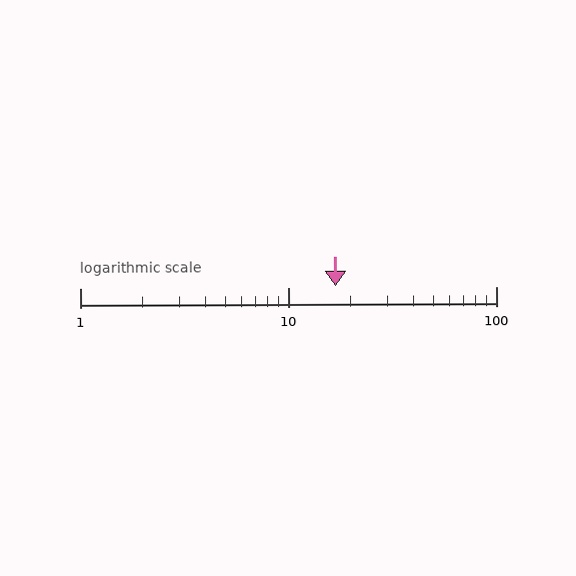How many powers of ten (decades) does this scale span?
The scale spans 2 decades, from 1 to 100.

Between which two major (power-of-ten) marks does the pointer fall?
The pointer is between 10 and 100.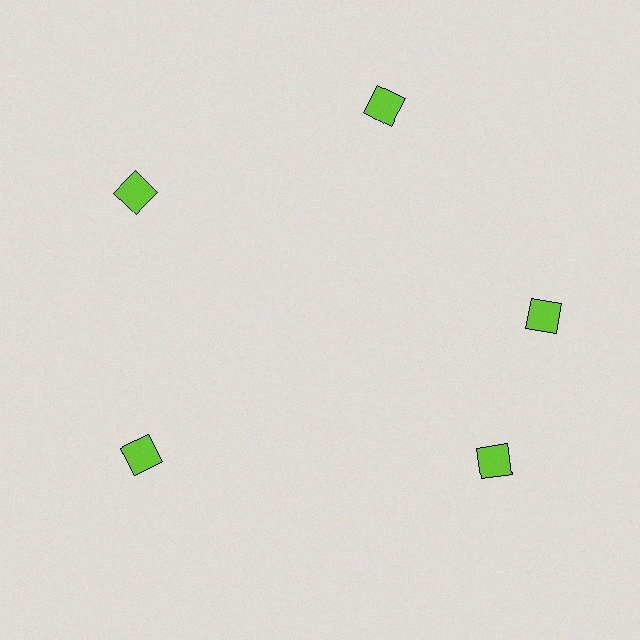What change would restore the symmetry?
The symmetry would be restored by rotating it back into even spacing with its neighbors so that all 5 diamonds sit at equal angles and equal distance from the center.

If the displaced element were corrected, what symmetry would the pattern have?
It would have 5-fold rotational symmetry — the pattern would map onto itself every 72 degrees.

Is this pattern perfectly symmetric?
No. The 5 lime diamonds are arranged in a ring, but one element near the 5 o'clock position is rotated out of alignment along the ring, breaking the 5-fold rotational symmetry.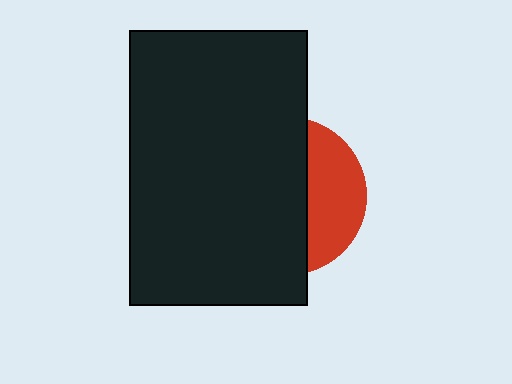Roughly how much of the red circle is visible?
A small part of it is visible (roughly 34%).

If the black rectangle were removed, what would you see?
You would see the complete red circle.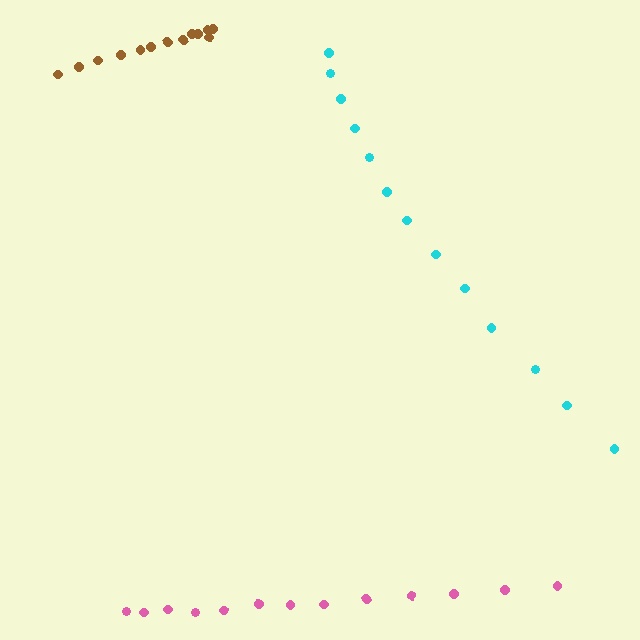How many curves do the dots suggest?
There are 3 distinct paths.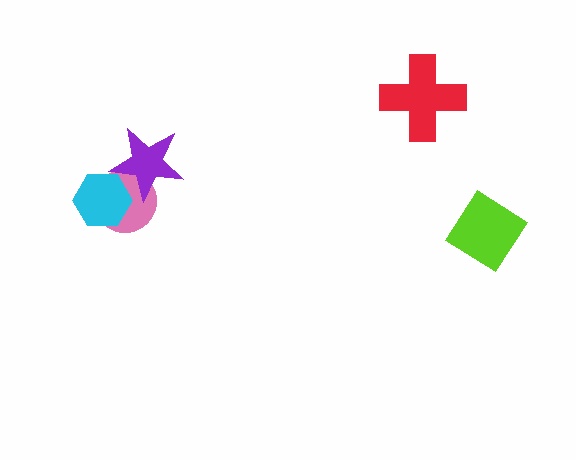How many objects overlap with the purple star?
2 objects overlap with the purple star.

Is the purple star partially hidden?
No, no other shape covers it.